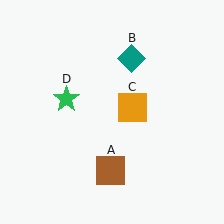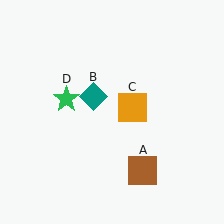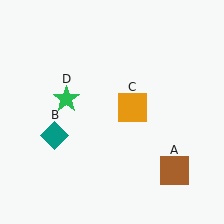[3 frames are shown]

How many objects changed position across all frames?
2 objects changed position: brown square (object A), teal diamond (object B).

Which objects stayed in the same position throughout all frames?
Orange square (object C) and green star (object D) remained stationary.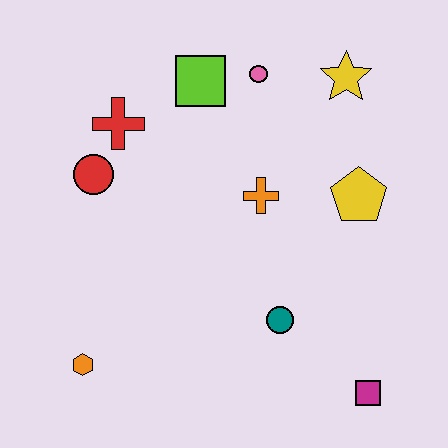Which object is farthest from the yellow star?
The orange hexagon is farthest from the yellow star.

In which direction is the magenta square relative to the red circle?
The magenta square is to the right of the red circle.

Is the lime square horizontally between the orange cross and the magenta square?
No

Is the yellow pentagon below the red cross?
Yes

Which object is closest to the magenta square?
The teal circle is closest to the magenta square.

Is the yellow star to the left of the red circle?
No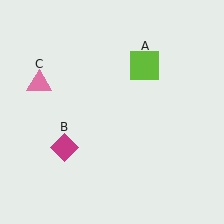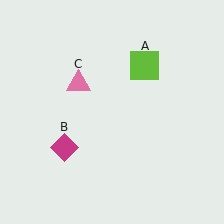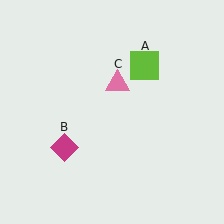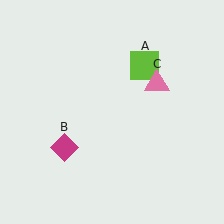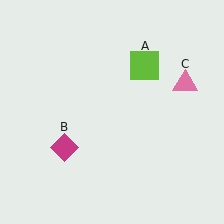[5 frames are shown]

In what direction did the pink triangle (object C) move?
The pink triangle (object C) moved right.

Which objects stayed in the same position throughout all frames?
Lime square (object A) and magenta diamond (object B) remained stationary.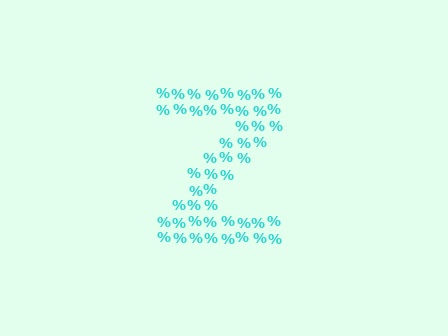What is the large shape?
The large shape is the letter Z.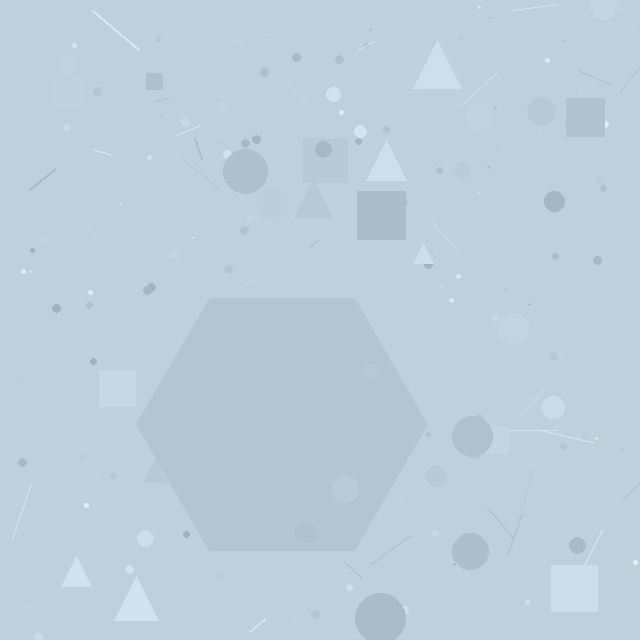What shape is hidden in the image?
A hexagon is hidden in the image.